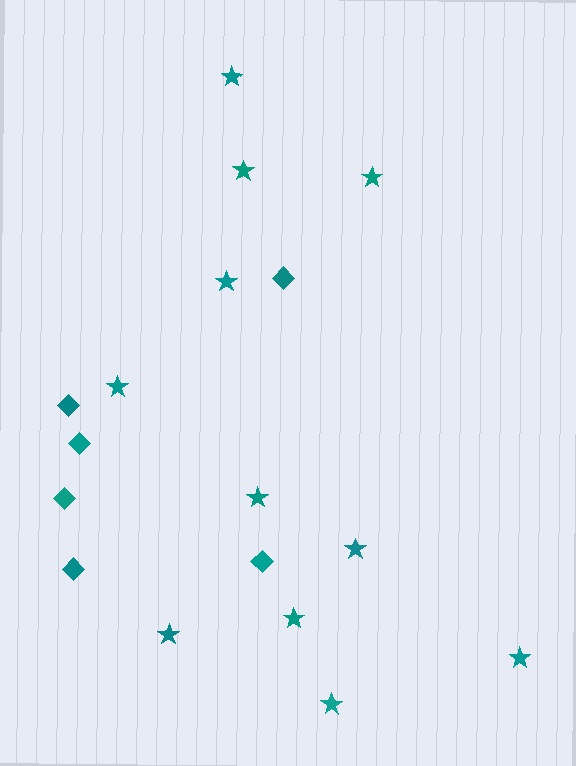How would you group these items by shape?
There are 2 groups: one group of diamonds (6) and one group of stars (11).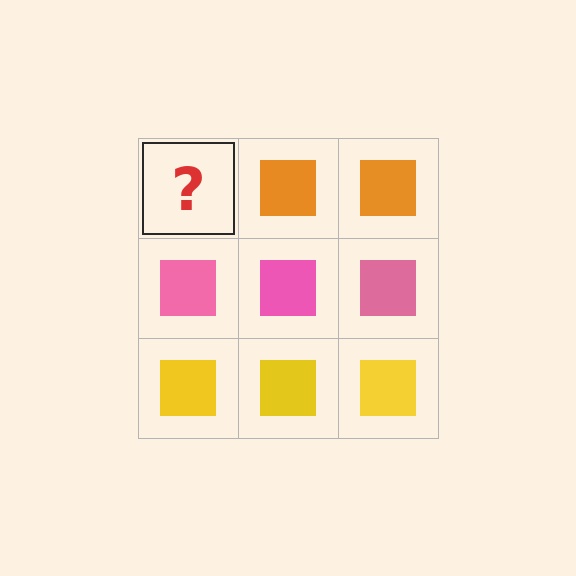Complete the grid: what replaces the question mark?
The question mark should be replaced with an orange square.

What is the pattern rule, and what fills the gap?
The rule is that each row has a consistent color. The gap should be filled with an orange square.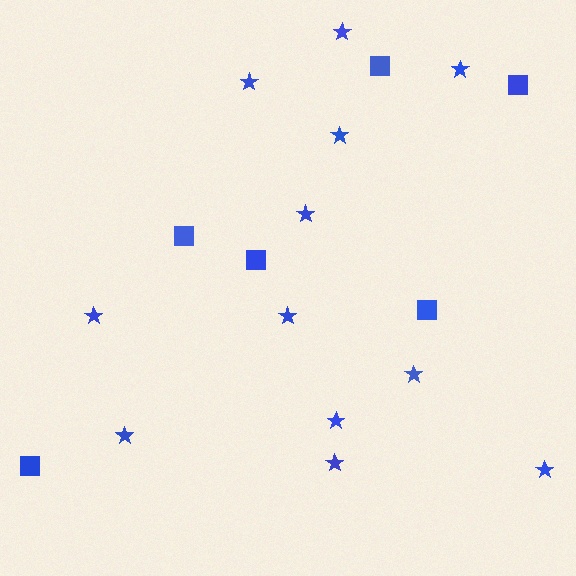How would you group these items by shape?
There are 2 groups: one group of stars (12) and one group of squares (6).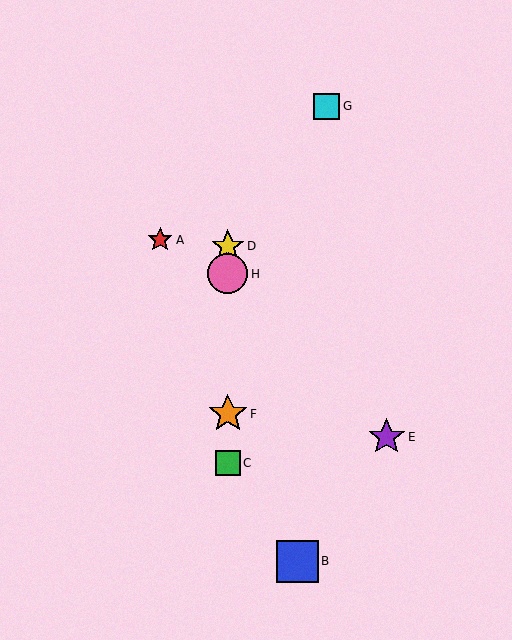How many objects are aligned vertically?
4 objects (C, D, F, H) are aligned vertically.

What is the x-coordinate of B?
Object B is at x≈297.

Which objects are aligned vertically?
Objects C, D, F, H are aligned vertically.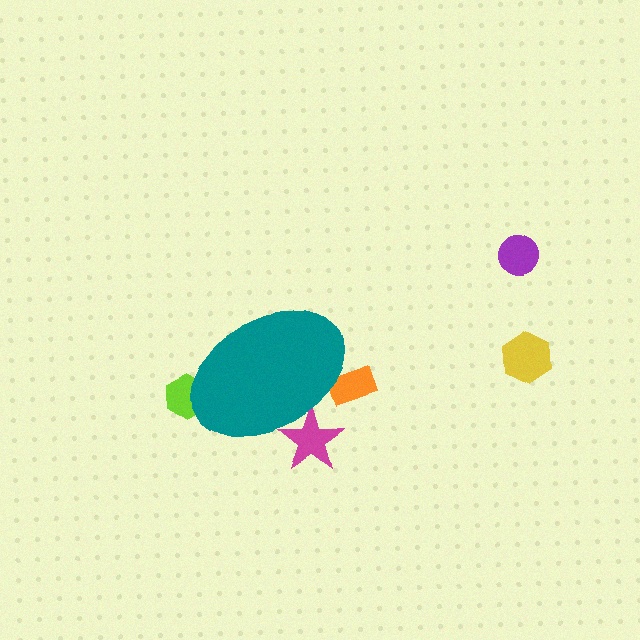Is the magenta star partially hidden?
Yes, the magenta star is partially hidden behind the teal ellipse.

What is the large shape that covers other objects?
A teal ellipse.